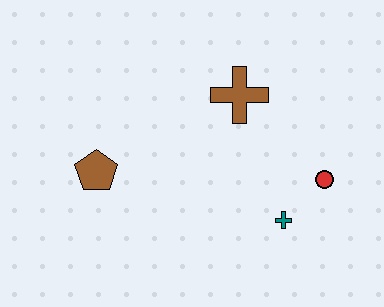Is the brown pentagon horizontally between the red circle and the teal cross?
No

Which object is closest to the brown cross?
The red circle is closest to the brown cross.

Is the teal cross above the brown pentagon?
No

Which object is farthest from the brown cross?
The brown pentagon is farthest from the brown cross.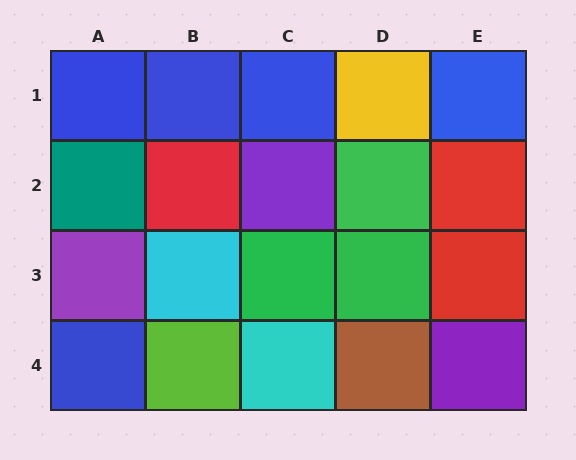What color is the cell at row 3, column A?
Purple.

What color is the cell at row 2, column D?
Green.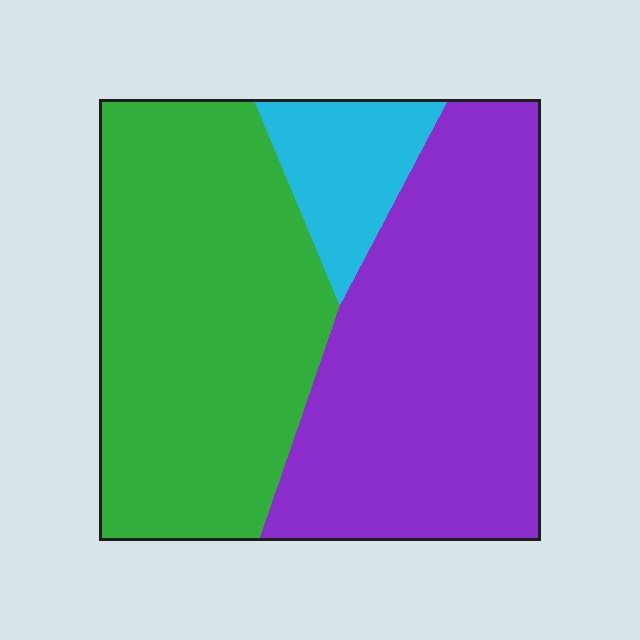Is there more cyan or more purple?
Purple.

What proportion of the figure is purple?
Purple takes up between a third and a half of the figure.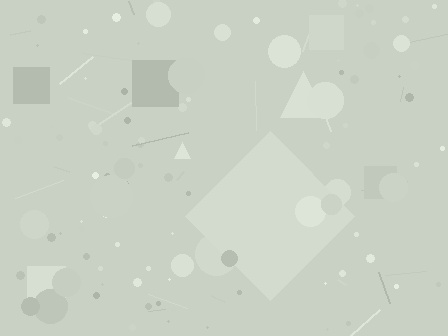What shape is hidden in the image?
A diamond is hidden in the image.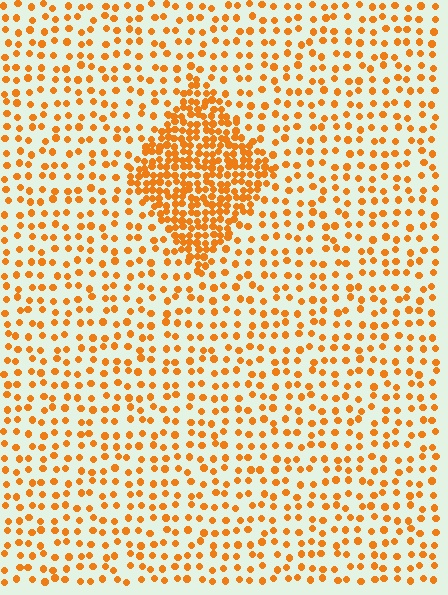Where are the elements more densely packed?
The elements are more densely packed inside the diamond boundary.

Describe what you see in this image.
The image contains small orange elements arranged at two different densities. A diamond-shaped region is visible where the elements are more densely packed than the surrounding area.